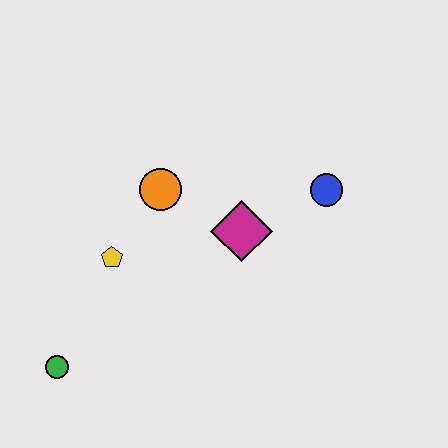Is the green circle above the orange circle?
No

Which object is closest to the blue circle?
The magenta diamond is closest to the blue circle.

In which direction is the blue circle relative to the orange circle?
The blue circle is to the right of the orange circle.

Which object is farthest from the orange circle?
The green circle is farthest from the orange circle.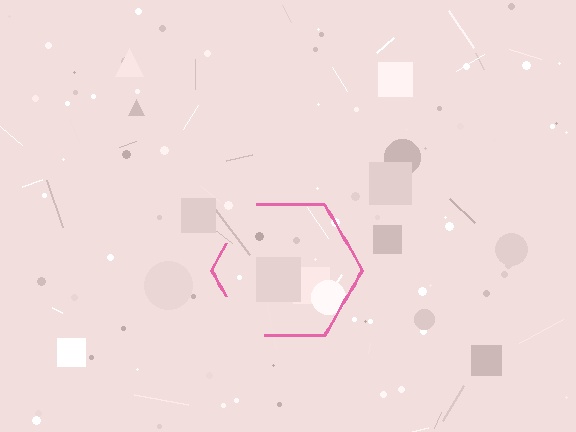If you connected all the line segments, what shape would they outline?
They would outline a hexagon.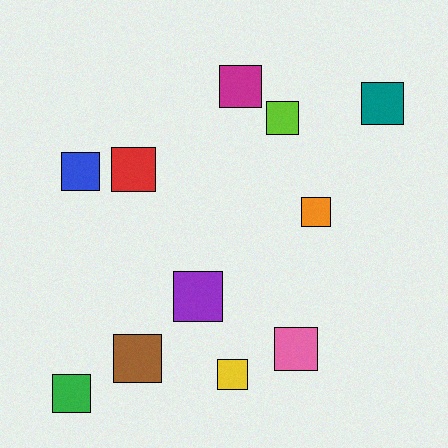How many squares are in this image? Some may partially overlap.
There are 11 squares.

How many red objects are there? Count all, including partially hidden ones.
There is 1 red object.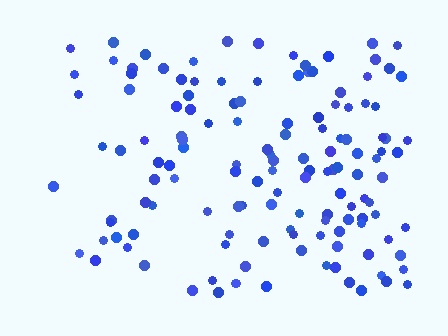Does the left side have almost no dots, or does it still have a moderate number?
Still a moderate number, just noticeably fewer than the right.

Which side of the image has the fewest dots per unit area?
The left.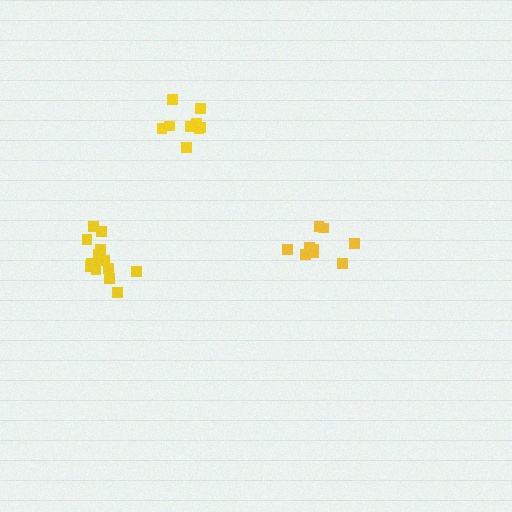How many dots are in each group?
Group 1: 14 dots, Group 2: 9 dots, Group 3: 9 dots (32 total).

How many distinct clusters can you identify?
There are 3 distinct clusters.